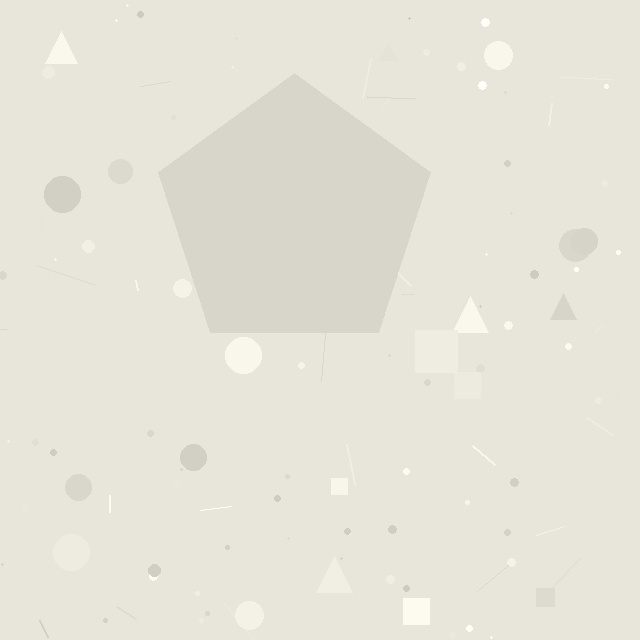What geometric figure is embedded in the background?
A pentagon is embedded in the background.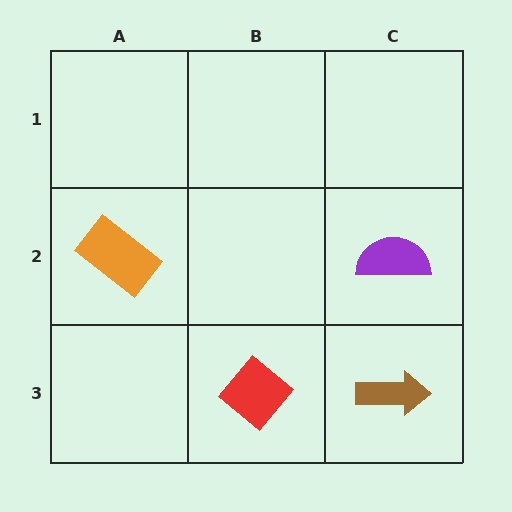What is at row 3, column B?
A red diamond.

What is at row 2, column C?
A purple semicircle.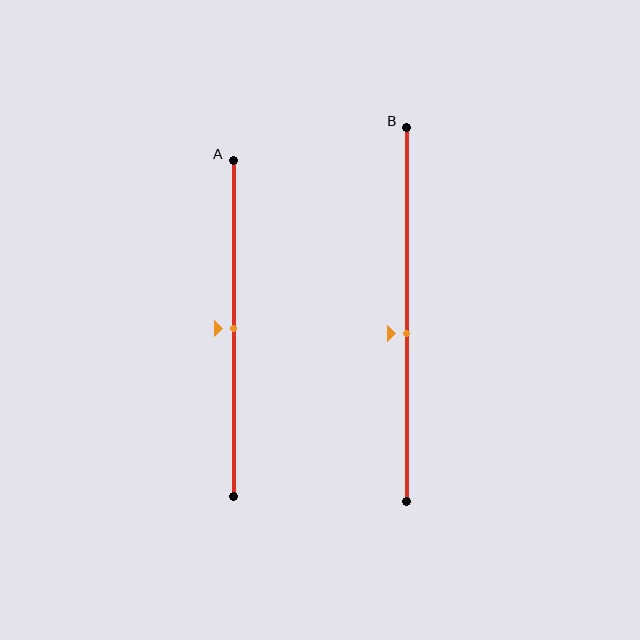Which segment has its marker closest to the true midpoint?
Segment A has its marker closest to the true midpoint.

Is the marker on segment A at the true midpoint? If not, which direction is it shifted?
Yes, the marker on segment A is at the true midpoint.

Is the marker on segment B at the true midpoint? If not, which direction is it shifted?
No, the marker on segment B is shifted downward by about 5% of the segment length.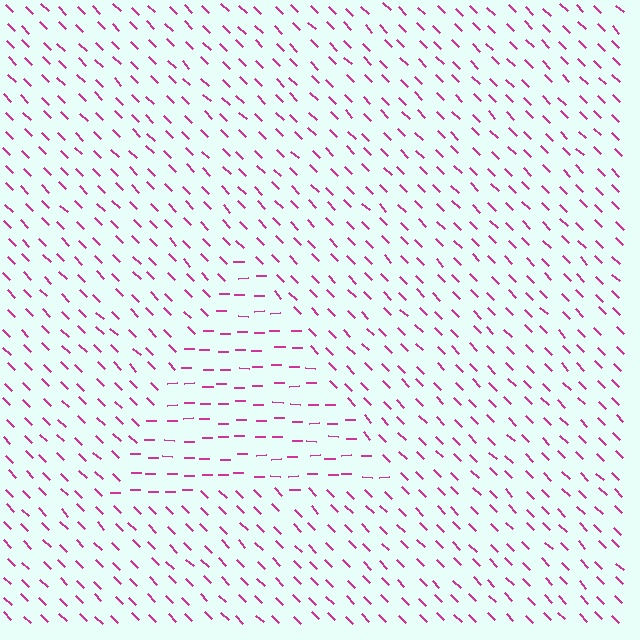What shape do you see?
I see a triangle.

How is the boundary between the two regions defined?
The boundary is defined purely by a change in line orientation (approximately 45 degrees difference). All lines are the same color and thickness.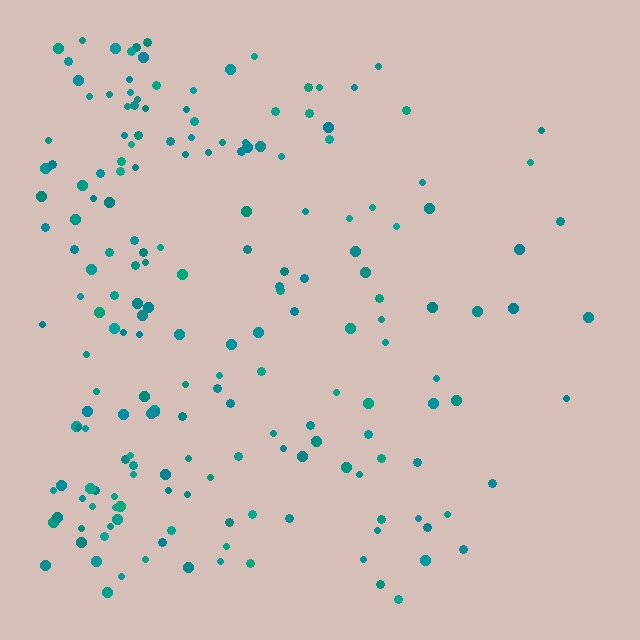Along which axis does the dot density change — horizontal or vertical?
Horizontal.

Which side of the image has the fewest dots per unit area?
The right.